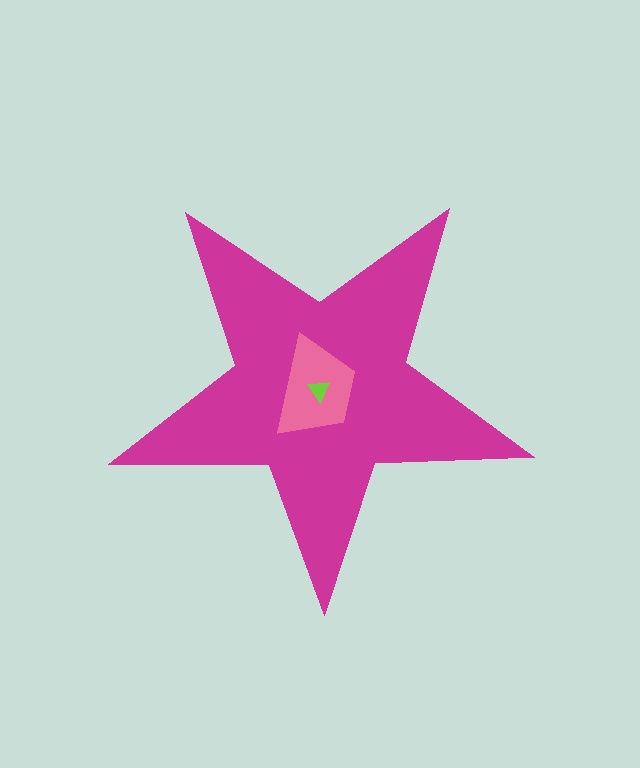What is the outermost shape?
The magenta star.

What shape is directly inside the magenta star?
The pink trapezoid.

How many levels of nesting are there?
3.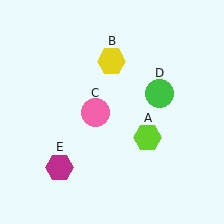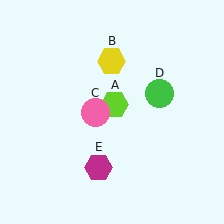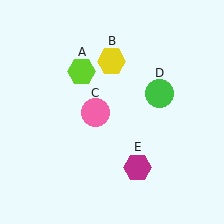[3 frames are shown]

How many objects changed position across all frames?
2 objects changed position: lime hexagon (object A), magenta hexagon (object E).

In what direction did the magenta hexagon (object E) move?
The magenta hexagon (object E) moved right.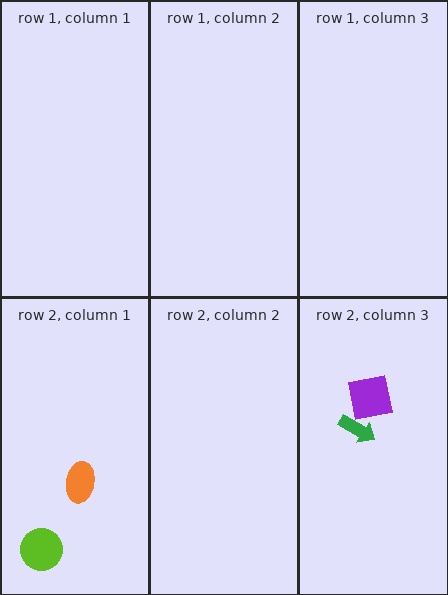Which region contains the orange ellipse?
The row 2, column 1 region.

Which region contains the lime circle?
The row 2, column 1 region.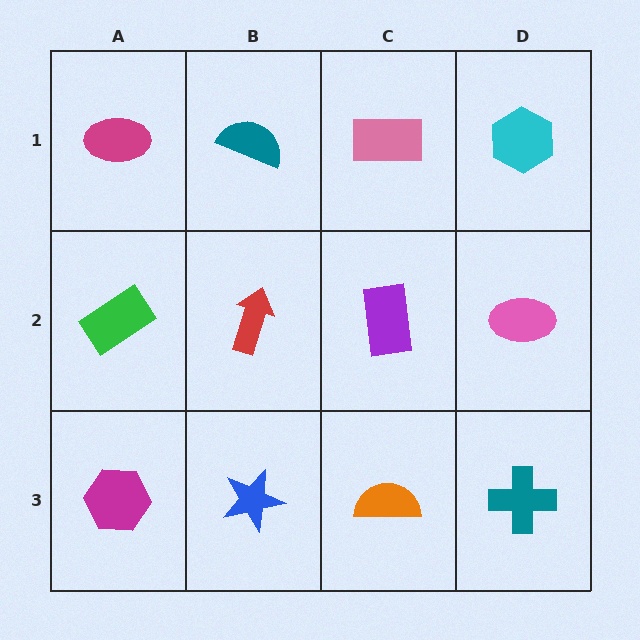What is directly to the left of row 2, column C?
A red arrow.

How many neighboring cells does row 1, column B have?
3.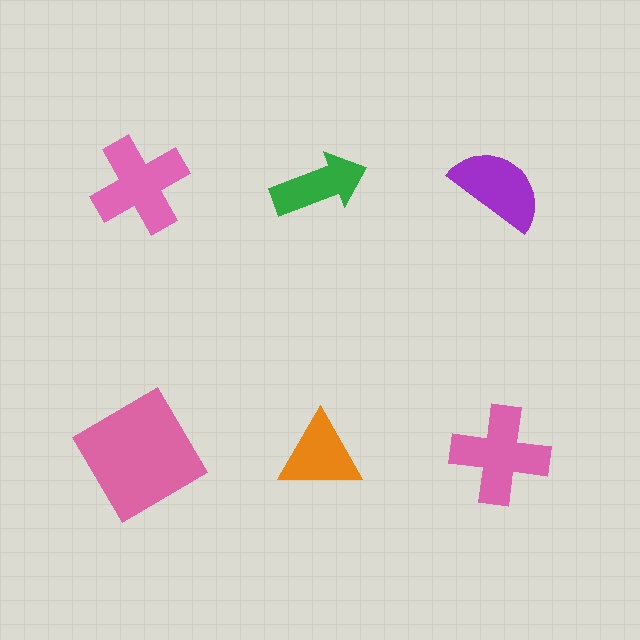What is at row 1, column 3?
A purple semicircle.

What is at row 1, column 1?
A pink cross.